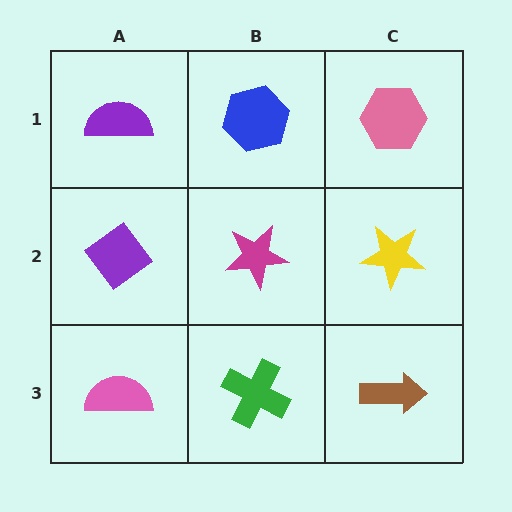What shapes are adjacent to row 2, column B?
A blue hexagon (row 1, column B), a green cross (row 3, column B), a purple diamond (row 2, column A), a yellow star (row 2, column C).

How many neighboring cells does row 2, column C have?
3.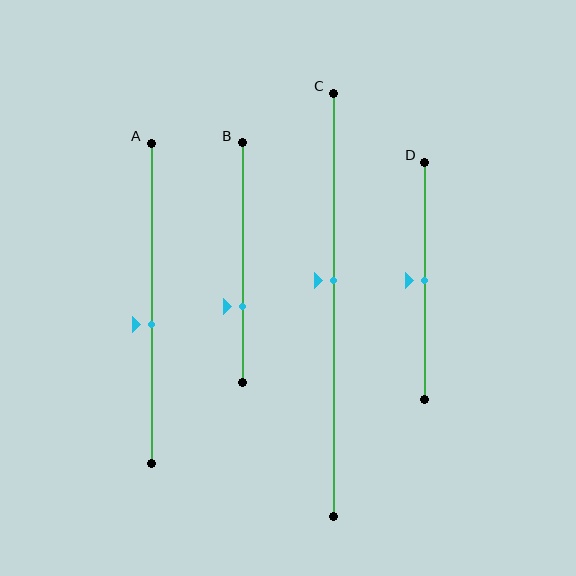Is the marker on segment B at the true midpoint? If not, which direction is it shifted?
No, the marker on segment B is shifted downward by about 18% of the segment length.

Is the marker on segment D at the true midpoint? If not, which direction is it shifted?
Yes, the marker on segment D is at the true midpoint.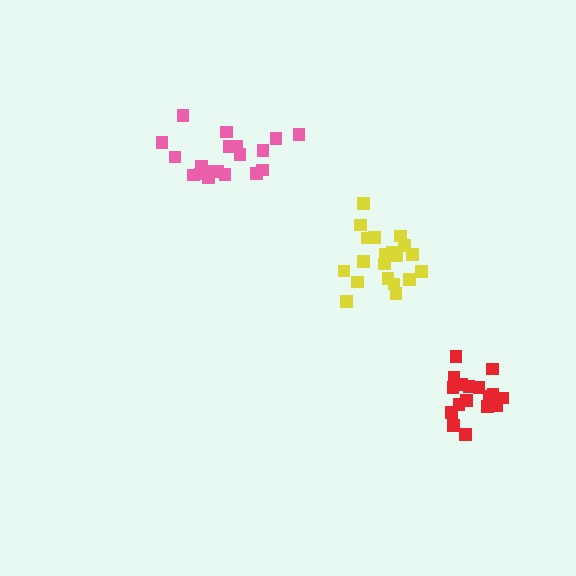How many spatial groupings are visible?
There are 3 spatial groupings.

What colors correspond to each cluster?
The clusters are colored: yellow, pink, red.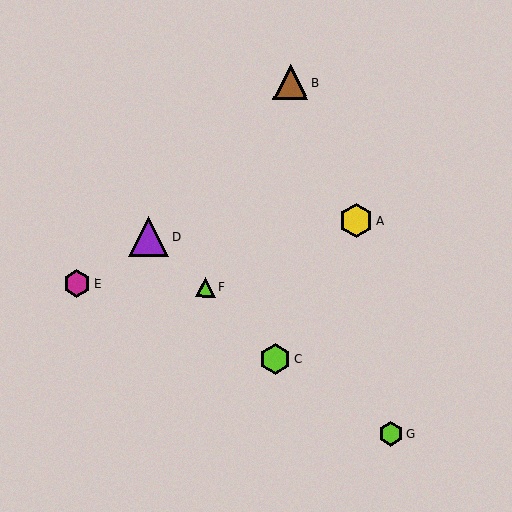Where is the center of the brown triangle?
The center of the brown triangle is at (290, 82).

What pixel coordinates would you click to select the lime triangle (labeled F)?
Click at (205, 287) to select the lime triangle F.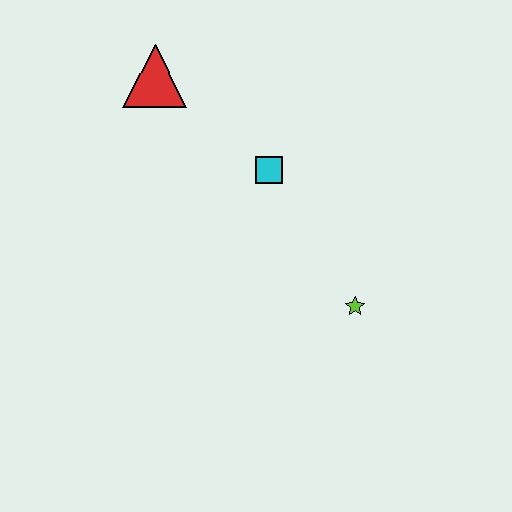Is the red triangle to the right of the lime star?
No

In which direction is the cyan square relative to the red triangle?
The cyan square is to the right of the red triangle.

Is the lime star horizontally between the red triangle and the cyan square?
No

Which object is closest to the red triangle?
The cyan square is closest to the red triangle.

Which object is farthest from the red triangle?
The lime star is farthest from the red triangle.